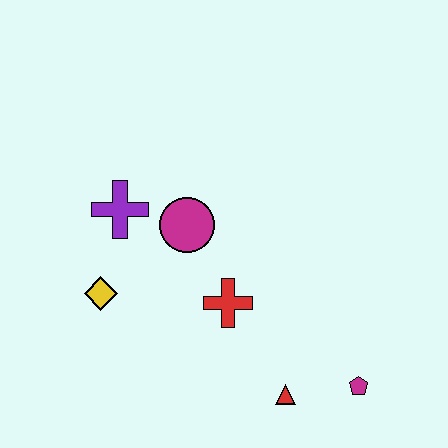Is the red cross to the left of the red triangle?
Yes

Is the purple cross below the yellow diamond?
No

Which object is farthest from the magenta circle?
The magenta pentagon is farthest from the magenta circle.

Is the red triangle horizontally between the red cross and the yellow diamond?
No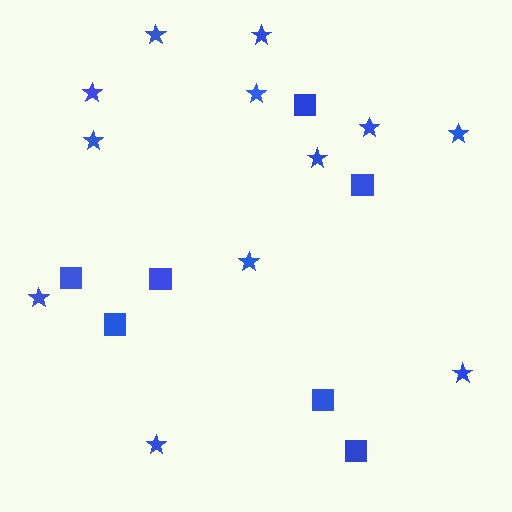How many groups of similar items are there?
There are 2 groups: one group of squares (7) and one group of stars (12).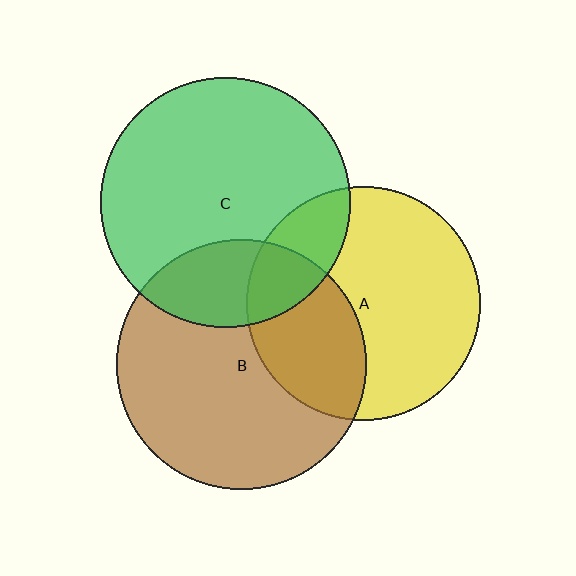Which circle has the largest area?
Circle C (green).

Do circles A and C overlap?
Yes.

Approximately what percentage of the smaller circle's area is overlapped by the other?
Approximately 20%.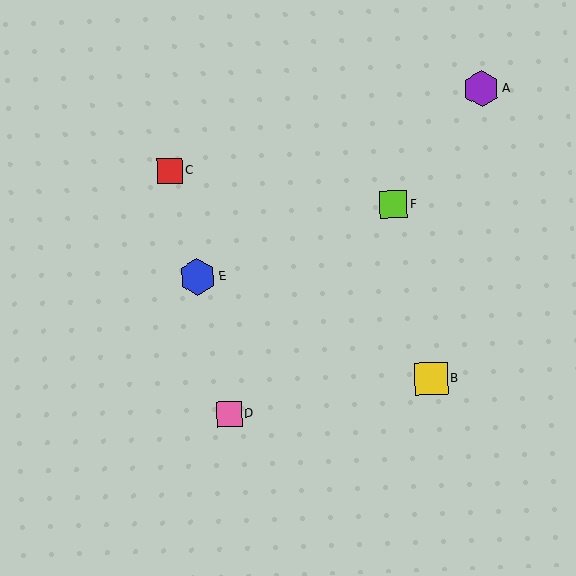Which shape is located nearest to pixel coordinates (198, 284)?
The blue hexagon (labeled E) at (197, 277) is nearest to that location.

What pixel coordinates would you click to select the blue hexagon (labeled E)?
Click at (197, 277) to select the blue hexagon E.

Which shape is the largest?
The blue hexagon (labeled E) is the largest.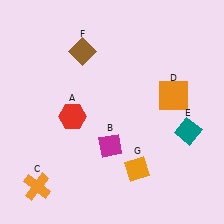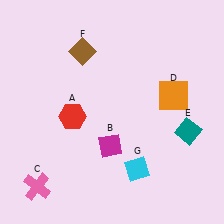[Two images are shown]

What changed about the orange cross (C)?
In Image 1, C is orange. In Image 2, it changed to pink.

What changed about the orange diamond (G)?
In Image 1, G is orange. In Image 2, it changed to cyan.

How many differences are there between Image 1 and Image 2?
There are 2 differences between the two images.